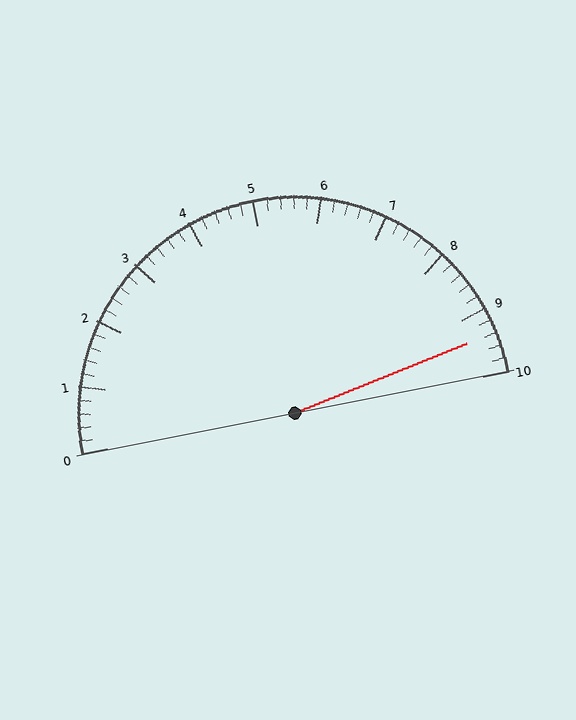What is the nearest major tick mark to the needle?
The nearest major tick mark is 9.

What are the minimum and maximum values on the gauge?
The gauge ranges from 0 to 10.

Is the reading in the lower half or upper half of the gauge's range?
The reading is in the upper half of the range (0 to 10).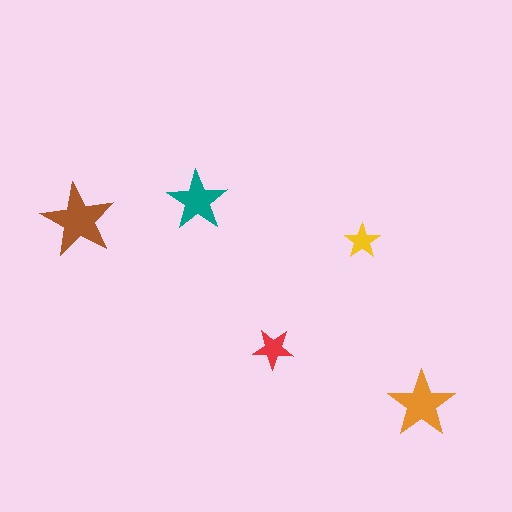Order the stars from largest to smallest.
the brown one, the orange one, the teal one, the red one, the yellow one.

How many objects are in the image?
There are 5 objects in the image.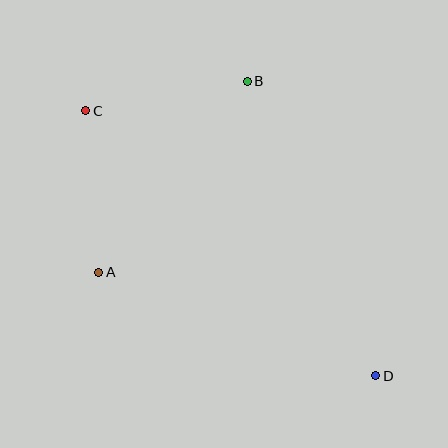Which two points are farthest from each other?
Points C and D are farthest from each other.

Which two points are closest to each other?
Points A and C are closest to each other.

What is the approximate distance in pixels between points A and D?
The distance between A and D is approximately 296 pixels.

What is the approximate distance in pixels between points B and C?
The distance between B and C is approximately 164 pixels.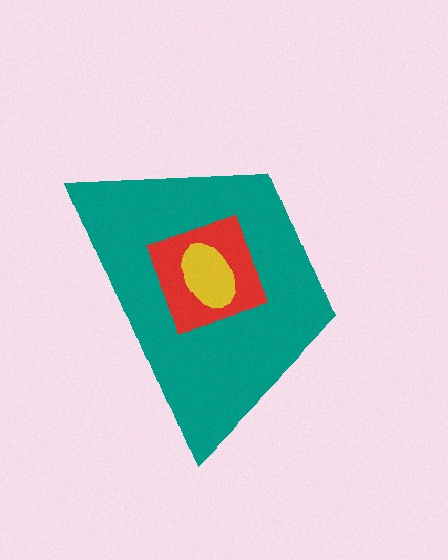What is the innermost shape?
The yellow ellipse.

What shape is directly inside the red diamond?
The yellow ellipse.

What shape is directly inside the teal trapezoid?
The red diamond.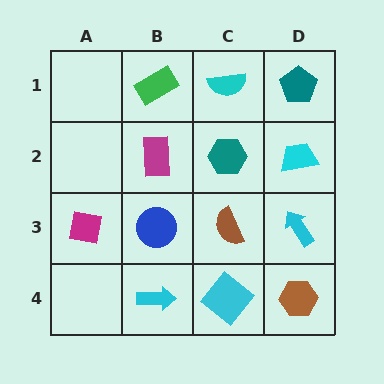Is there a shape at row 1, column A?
No, that cell is empty.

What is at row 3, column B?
A blue circle.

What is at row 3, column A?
A magenta square.